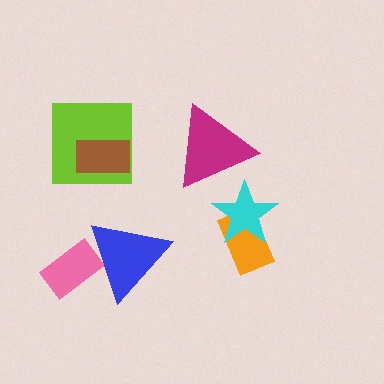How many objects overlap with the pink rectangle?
1 object overlaps with the pink rectangle.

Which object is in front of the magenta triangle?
The cyan star is in front of the magenta triangle.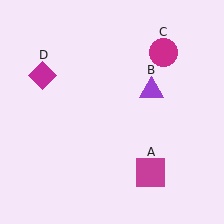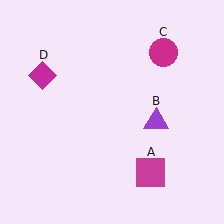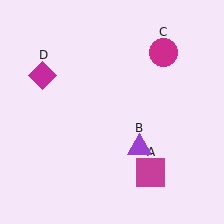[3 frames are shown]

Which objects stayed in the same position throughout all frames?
Magenta square (object A) and magenta circle (object C) and magenta diamond (object D) remained stationary.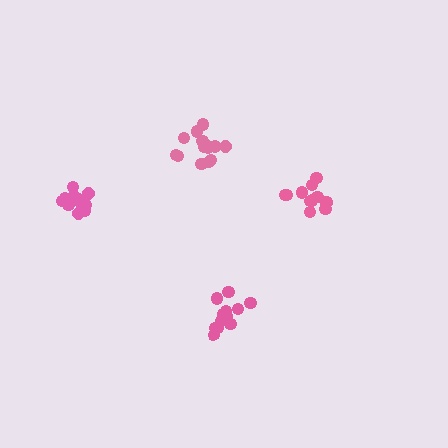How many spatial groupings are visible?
There are 4 spatial groupings.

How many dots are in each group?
Group 1: 12 dots, Group 2: 11 dots, Group 3: 12 dots, Group 4: 14 dots (49 total).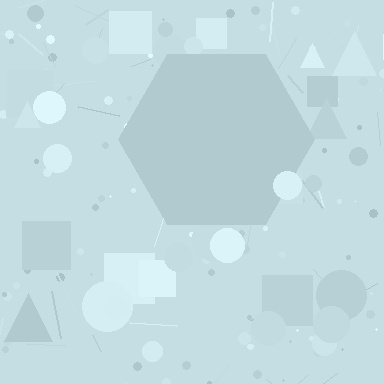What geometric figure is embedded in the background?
A hexagon is embedded in the background.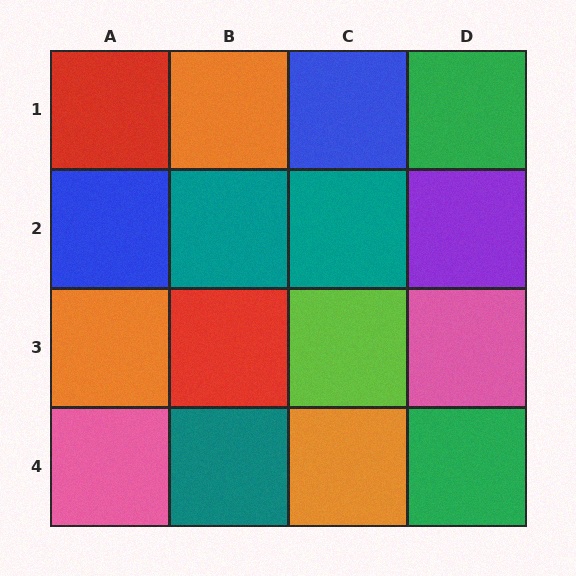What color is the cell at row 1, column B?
Orange.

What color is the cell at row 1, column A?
Red.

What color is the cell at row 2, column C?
Teal.